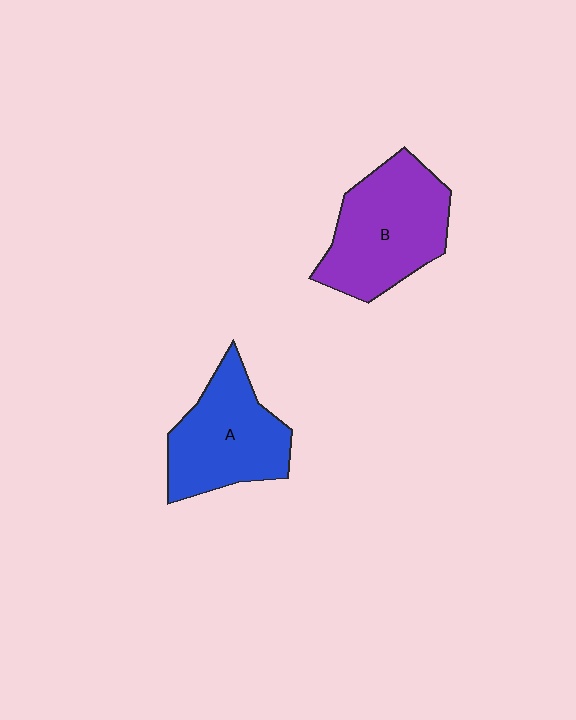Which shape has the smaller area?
Shape A (blue).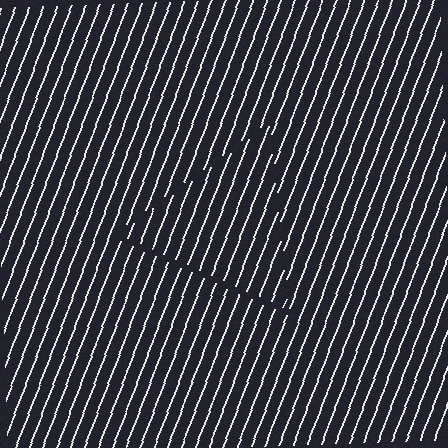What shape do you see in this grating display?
An illusory triangle. The interior of the shape contains the same grating, shifted by half a period — the contour is defined by the phase discontinuity where line-ends from the inner and outer gratings abut.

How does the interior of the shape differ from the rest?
The interior of the shape contains the same grating, shifted by half a period — the contour is defined by the phase discontinuity where line-ends from the inner and outer gratings abut.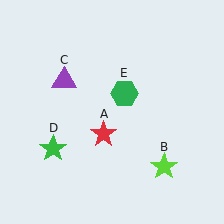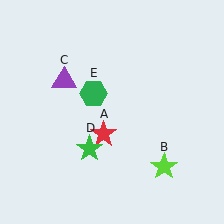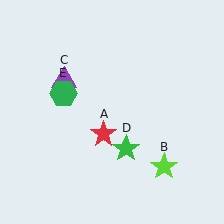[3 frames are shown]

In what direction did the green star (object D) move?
The green star (object D) moved right.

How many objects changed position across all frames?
2 objects changed position: green star (object D), green hexagon (object E).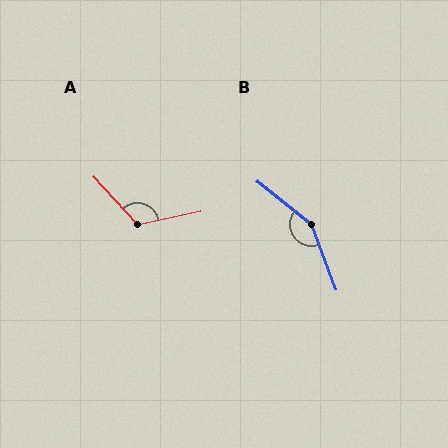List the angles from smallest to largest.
A (121°), B (149°).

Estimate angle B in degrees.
Approximately 149 degrees.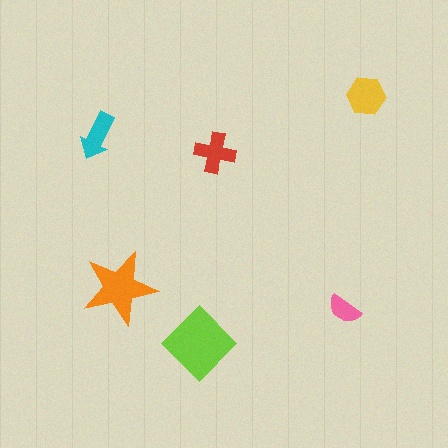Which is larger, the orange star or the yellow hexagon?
The orange star.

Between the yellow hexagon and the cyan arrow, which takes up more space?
The yellow hexagon.